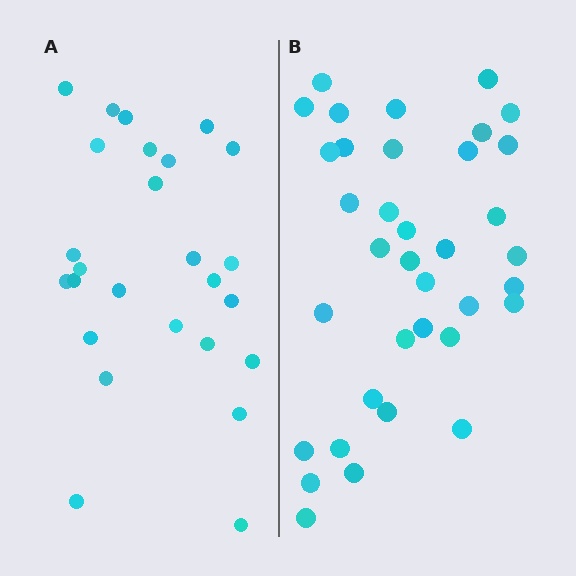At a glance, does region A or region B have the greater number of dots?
Region B (the right region) has more dots.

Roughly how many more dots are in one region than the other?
Region B has roughly 10 or so more dots than region A.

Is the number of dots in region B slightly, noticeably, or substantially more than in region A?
Region B has noticeably more, but not dramatically so. The ratio is roughly 1.4 to 1.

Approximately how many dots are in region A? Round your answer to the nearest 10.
About 30 dots. (The exact count is 26, which rounds to 30.)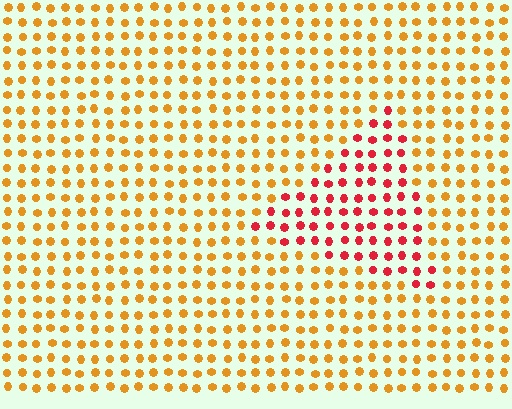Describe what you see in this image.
The image is filled with small orange elements in a uniform arrangement. A triangle-shaped region is visible where the elements are tinted to a slightly different hue, forming a subtle color boundary.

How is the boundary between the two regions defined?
The boundary is defined purely by a slight shift in hue (about 43 degrees). Spacing, size, and orientation are identical on both sides.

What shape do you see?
I see a triangle.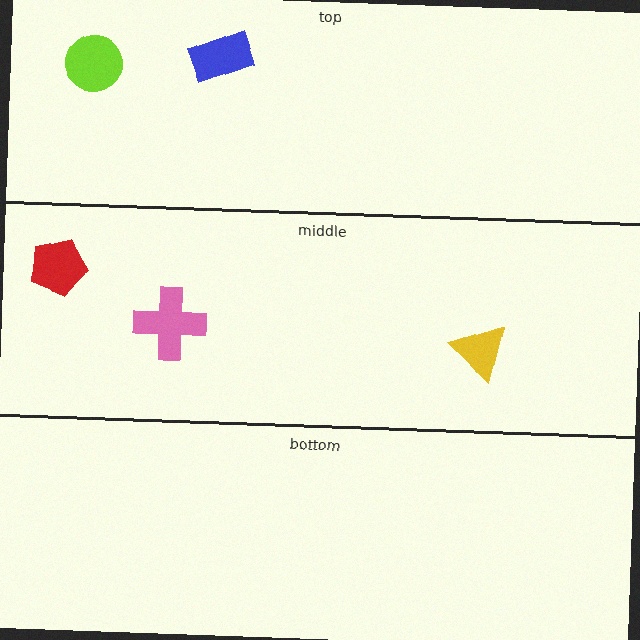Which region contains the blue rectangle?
The top region.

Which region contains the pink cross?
The middle region.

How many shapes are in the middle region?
3.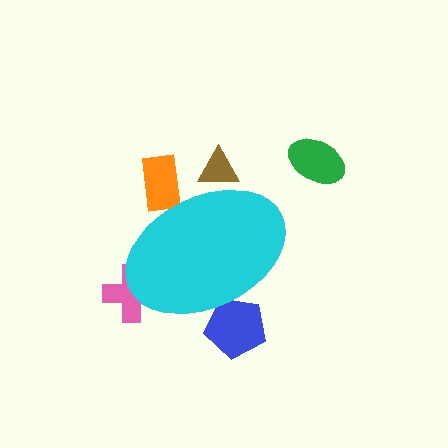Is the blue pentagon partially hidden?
Yes, the blue pentagon is partially hidden behind the cyan ellipse.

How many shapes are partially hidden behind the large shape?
4 shapes are partially hidden.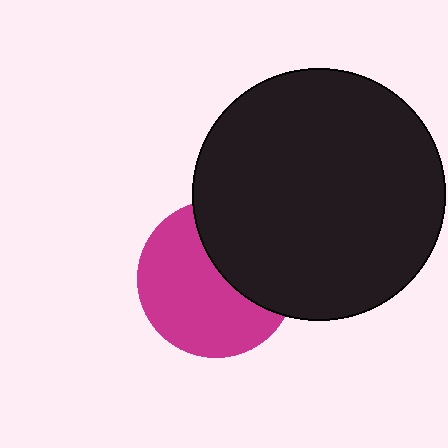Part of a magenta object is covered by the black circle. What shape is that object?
It is a circle.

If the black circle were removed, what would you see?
You would see the complete magenta circle.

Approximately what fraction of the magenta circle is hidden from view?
Roughly 39% of the magenta circle is hidden behind the black circle.